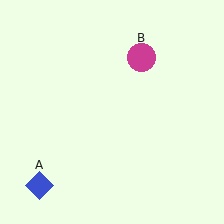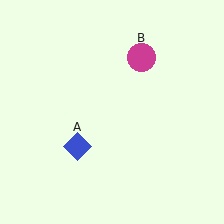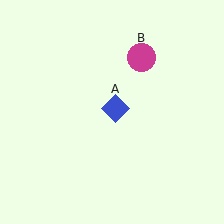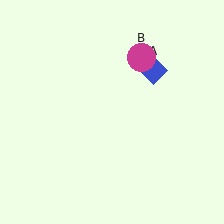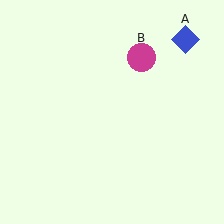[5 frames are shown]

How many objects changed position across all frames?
1 object changed position: blue diamond (object A).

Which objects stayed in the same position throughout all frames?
Magenta circle (object B) remained stationary.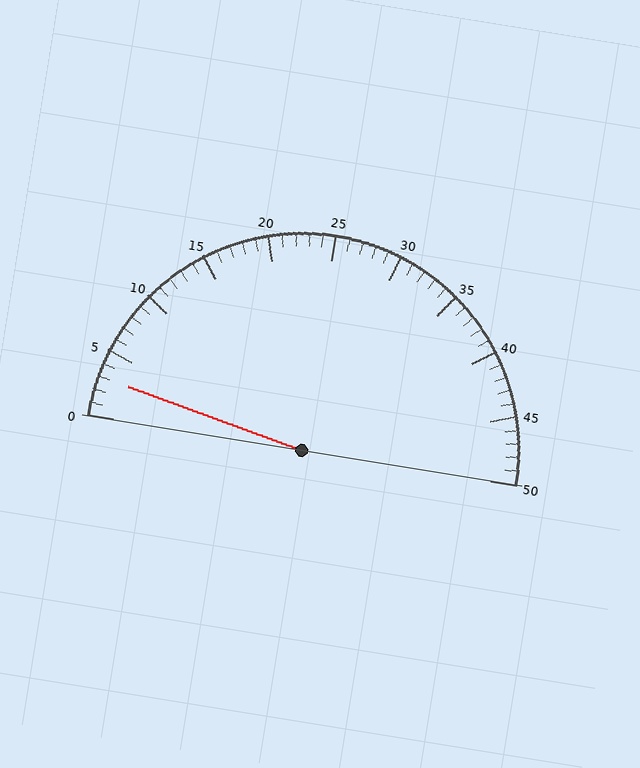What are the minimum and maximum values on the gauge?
The gauge ranges from 0 to 50.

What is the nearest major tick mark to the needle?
The nearest major tick mark is 5.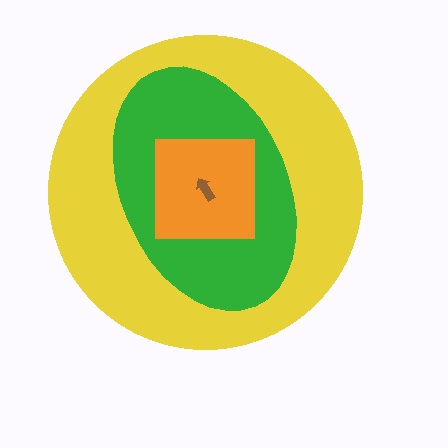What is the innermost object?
The brown arrow.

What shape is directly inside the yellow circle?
The green ellipse.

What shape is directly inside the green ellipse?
The orange square.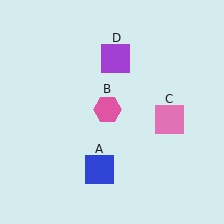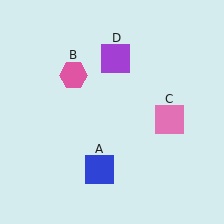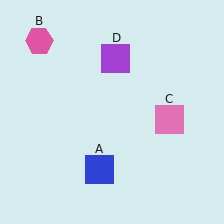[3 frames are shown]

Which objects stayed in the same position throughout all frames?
Blue square (object A) and pink square (object C) and purple square (object D) remained stationary.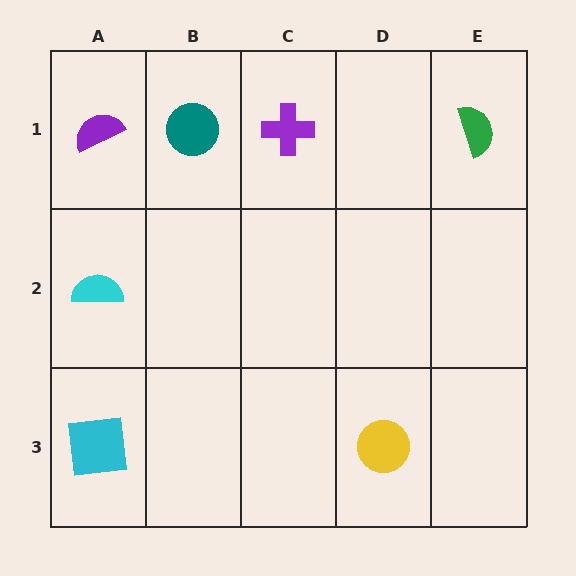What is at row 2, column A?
A cyan semicircle.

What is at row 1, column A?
A purple semicircle.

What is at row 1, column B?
A teal circle.